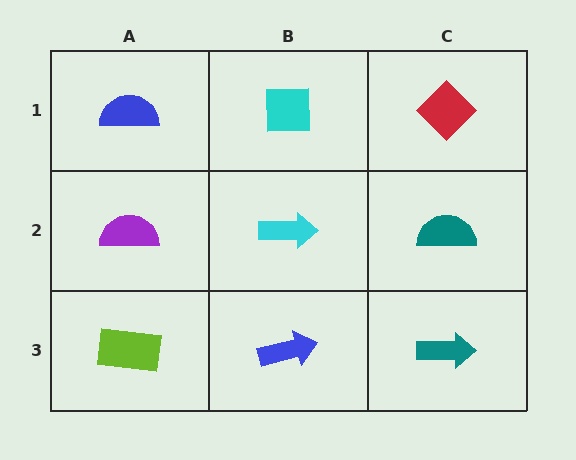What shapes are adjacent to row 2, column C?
A red diamond (row 1, column C), a teal arrow (row 3, column C), a cyan arrow (row 2, column B).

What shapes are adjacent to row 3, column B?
A cyan arrow (row 2, column B), a lime rectangle (row 3, column A), a teal arrow (row 3, column C).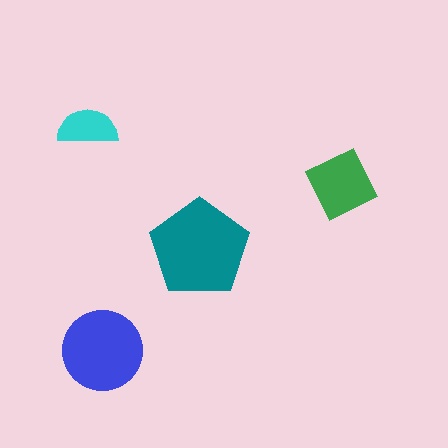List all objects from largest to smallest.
The teal pentagon, the blue circle, the green diamond, the cyan semicircle.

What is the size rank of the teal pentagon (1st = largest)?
1st.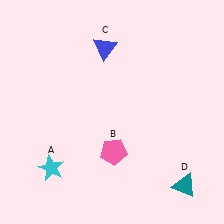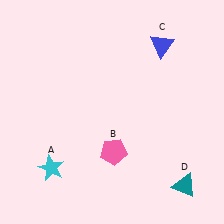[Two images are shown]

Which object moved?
The blue triangle (C) moved right.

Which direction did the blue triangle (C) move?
The blue triangle (C) moved right.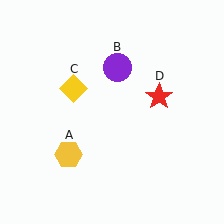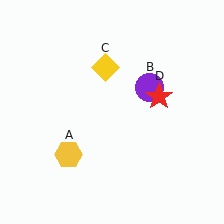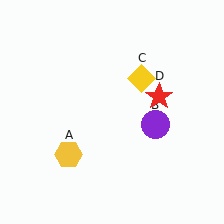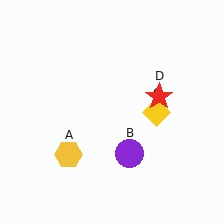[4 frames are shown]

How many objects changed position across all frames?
2 objects changed position: purple circle (object B), yellow diamond (object C).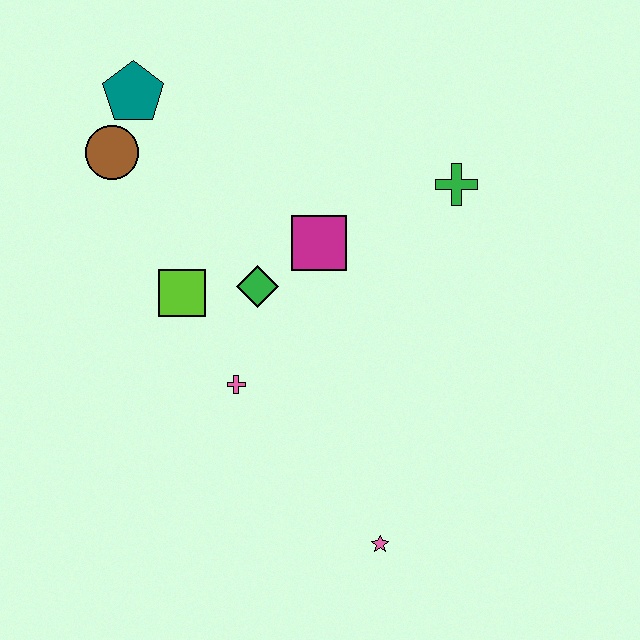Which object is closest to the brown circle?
The teal pentagon is closest to the brown circle.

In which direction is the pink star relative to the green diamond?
The pink star is below the green diamond.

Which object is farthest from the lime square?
The pink star is farthest from the lime square.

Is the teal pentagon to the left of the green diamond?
Yes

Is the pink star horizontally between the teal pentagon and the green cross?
Yes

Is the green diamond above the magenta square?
No